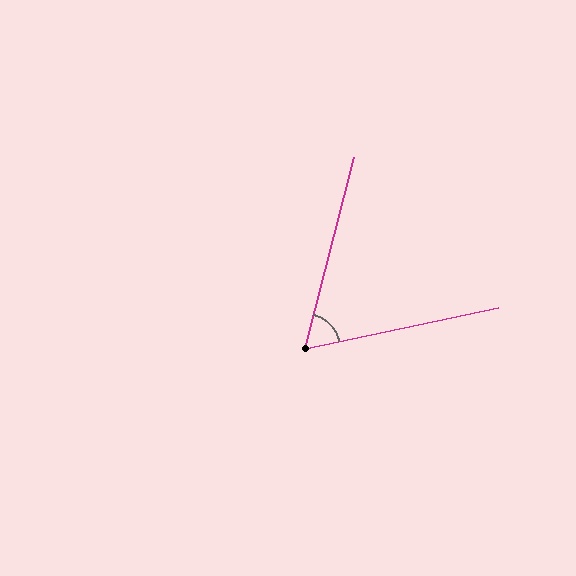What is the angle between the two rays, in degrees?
Approximately 64 degrees.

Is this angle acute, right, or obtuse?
It is acute.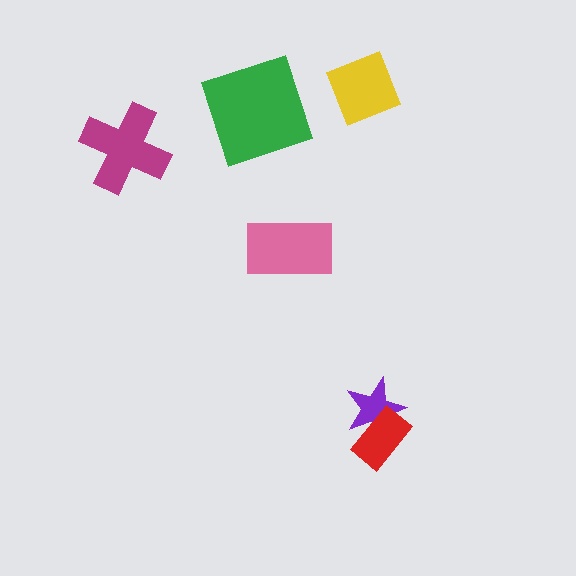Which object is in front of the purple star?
The red rectangle is in front of the purple star.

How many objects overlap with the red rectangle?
1 object overlaps with the red rectangle.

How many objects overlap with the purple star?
1 object overlaps with the purple star.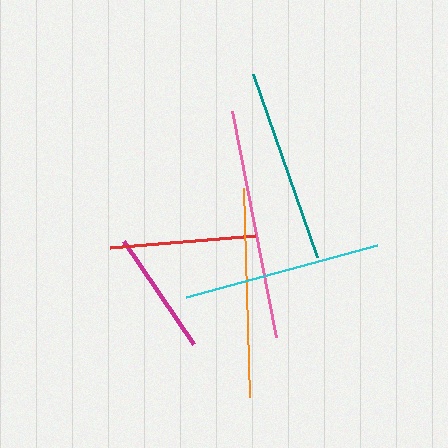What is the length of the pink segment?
The pink segment is approximately 231 pixels long.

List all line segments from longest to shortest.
From longest to shortest: pink, orange, cyan, teal, red, magenta.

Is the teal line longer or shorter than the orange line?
The orange line is longer than the teal line.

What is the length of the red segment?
The red segment is approximately 145 pixels long.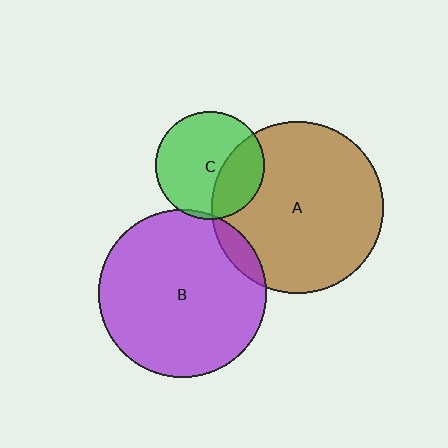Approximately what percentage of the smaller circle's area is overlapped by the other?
Approximately 30%.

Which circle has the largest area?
Circle A (brown).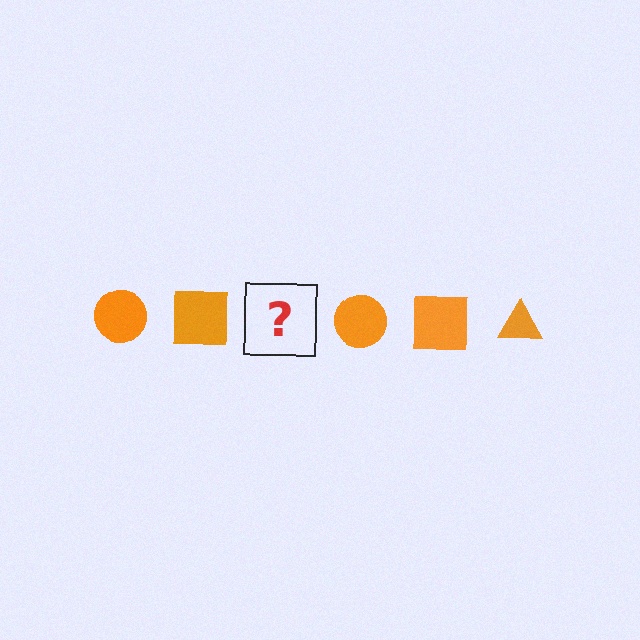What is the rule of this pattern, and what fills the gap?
The rule is that the pattern cycles through circle, square, triangle shapes in orange. The gap should be filled with an orange triangle.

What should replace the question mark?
The question mark should be replaced with an orange triangle.